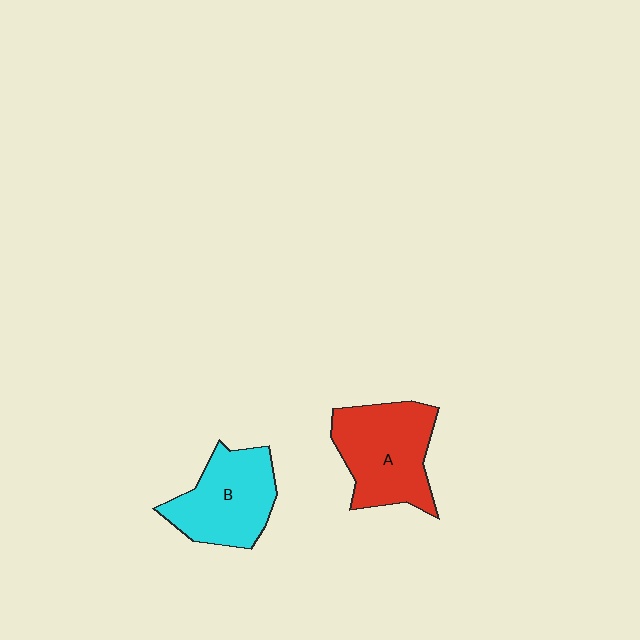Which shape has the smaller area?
Shape B (cyan).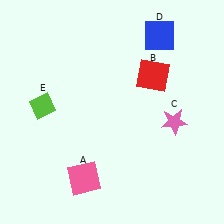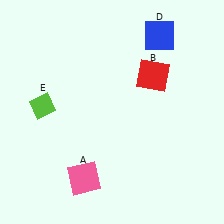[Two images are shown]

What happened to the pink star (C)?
The pink star (C) was removed in Image 2. It was in the bottom-right area of Image 1.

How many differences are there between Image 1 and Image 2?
There is 1 difference between the two images.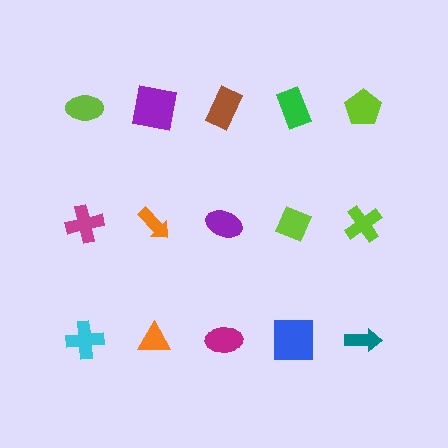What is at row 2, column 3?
A purple ellipse.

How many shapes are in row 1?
5 shapes.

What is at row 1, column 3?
A brown rectangle.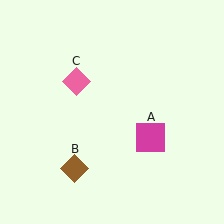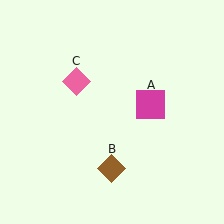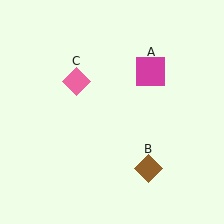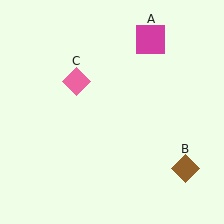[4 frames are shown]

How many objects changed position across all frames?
2 objects changed position: magenta square (object A), brown diamond (object B).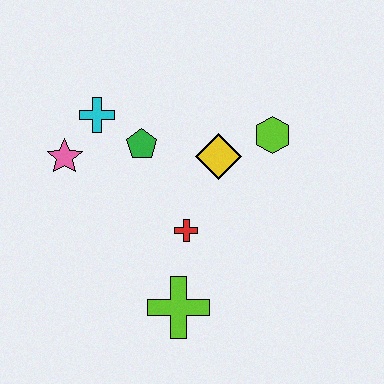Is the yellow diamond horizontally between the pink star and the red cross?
No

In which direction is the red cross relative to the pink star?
The red cross is to the right of the pink star.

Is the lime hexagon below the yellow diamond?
No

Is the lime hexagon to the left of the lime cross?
No